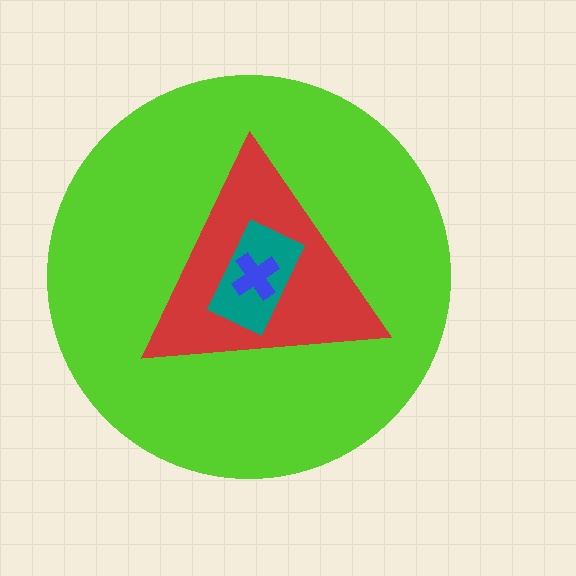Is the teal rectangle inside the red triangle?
Yes.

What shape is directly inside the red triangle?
The teal rectangle.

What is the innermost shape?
The blue cross.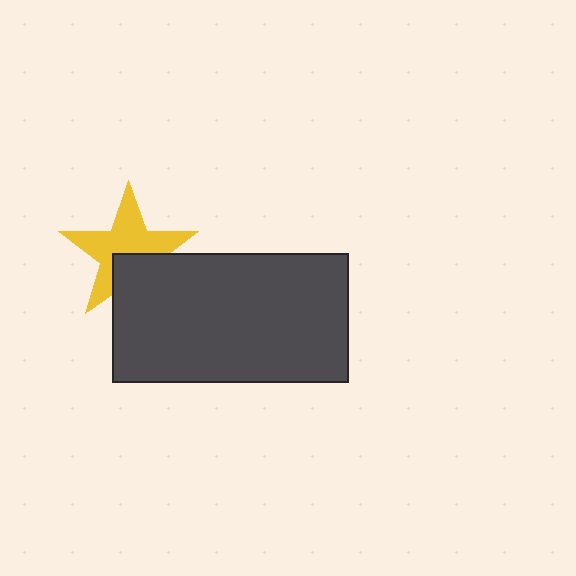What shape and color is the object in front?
The object in front is a dark gray rectangle.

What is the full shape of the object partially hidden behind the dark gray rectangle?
The partially hidden object is a yellow star.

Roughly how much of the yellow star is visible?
Most of it is visible (roughly 67%).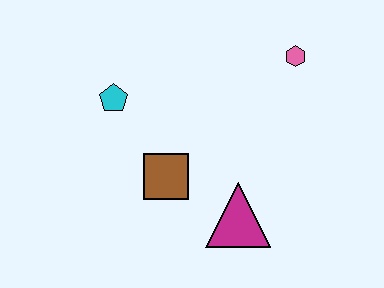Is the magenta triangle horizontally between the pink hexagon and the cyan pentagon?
Yes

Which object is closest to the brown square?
The magenta triangle is closest to the brown square.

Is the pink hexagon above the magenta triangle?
Yes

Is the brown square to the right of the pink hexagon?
No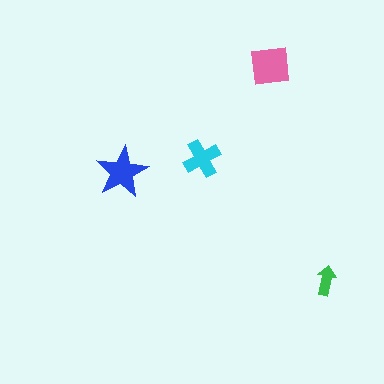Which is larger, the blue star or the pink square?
The pink square.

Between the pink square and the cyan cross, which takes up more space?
The pink square.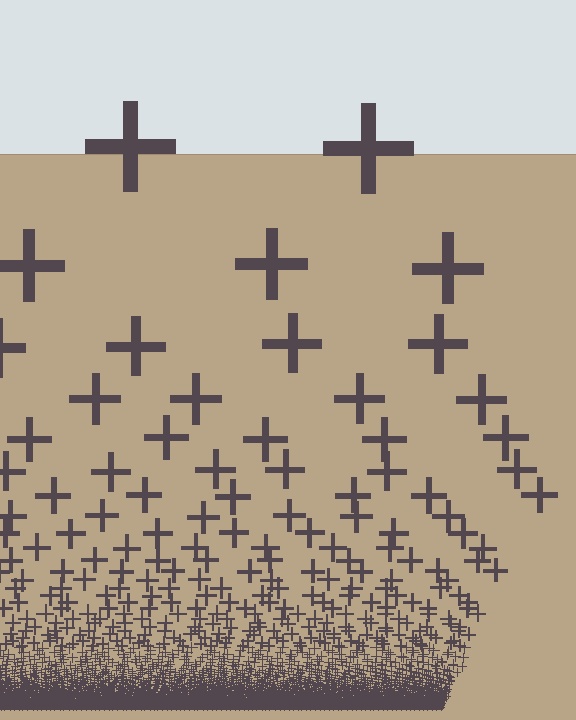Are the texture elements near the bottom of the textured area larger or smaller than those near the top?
Smaller. The gradient is inverted — elements near the bottom are smaller and denser.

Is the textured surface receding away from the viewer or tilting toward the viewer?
The surface appears to tilt toward the viewer. Texture elements get larger and sparser toward the top.